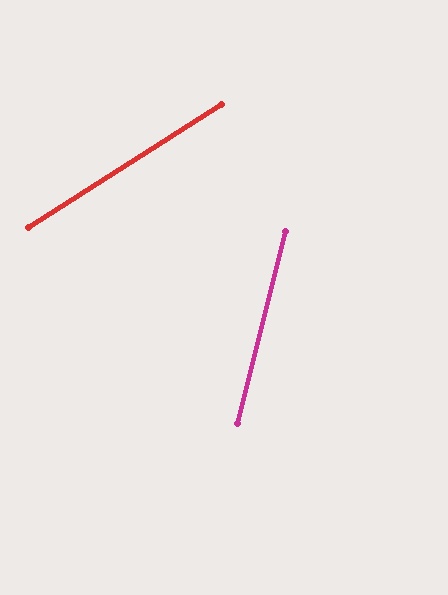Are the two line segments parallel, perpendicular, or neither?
Neither parallel nor perpendicular — they differ by about 44°.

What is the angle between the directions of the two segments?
Approximately 44 degrees.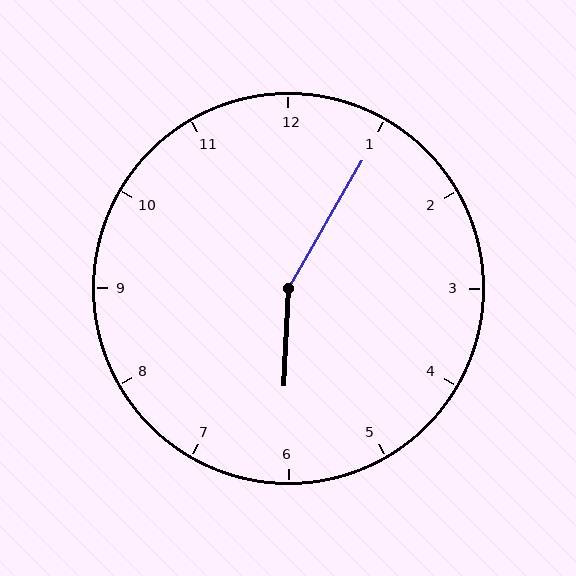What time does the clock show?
6:05.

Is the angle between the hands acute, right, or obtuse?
It is obtuse.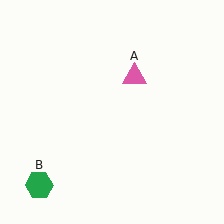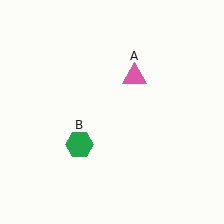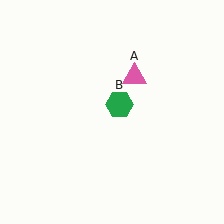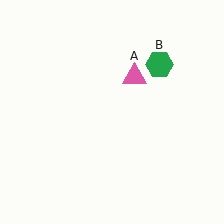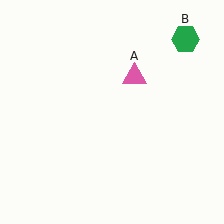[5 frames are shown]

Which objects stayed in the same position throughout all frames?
Pink triangle (object A) remained stationary.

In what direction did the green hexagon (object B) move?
The green hexagon (object B) moved up and to the right.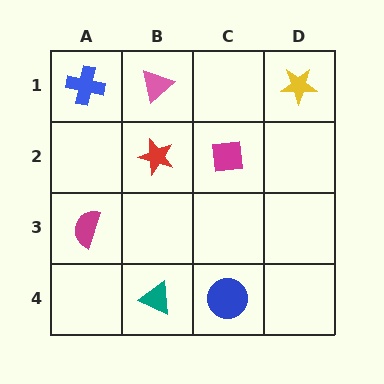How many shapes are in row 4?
2 shapes.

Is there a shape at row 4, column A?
No, that cell is empty.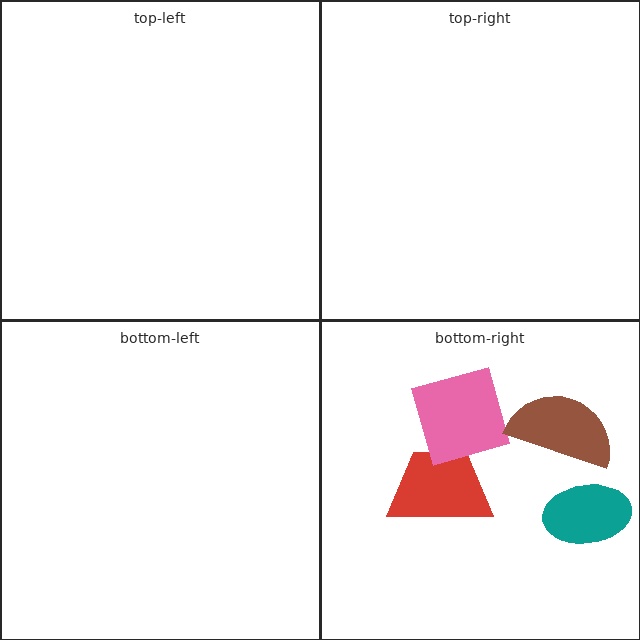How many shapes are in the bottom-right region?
4.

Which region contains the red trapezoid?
The bottom-right region.